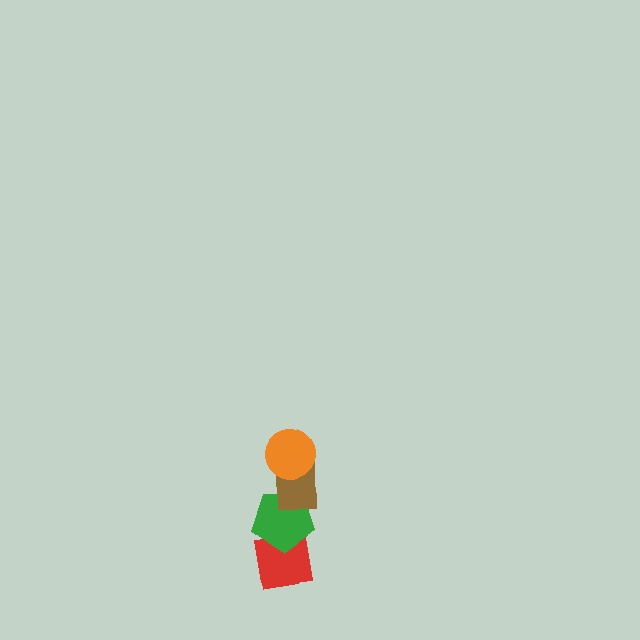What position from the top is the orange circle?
The orange circle is 1st from the top.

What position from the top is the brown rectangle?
The brown rectangle is 2nd from the top.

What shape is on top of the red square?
The green pentagon is on top of the red square.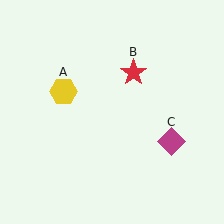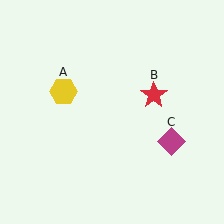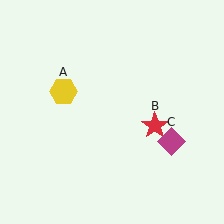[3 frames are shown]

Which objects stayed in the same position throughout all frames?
Yellow hexagon (object A) and magenta diamond (object C) remained stationary.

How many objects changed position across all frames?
1 object changed position: red star (object B).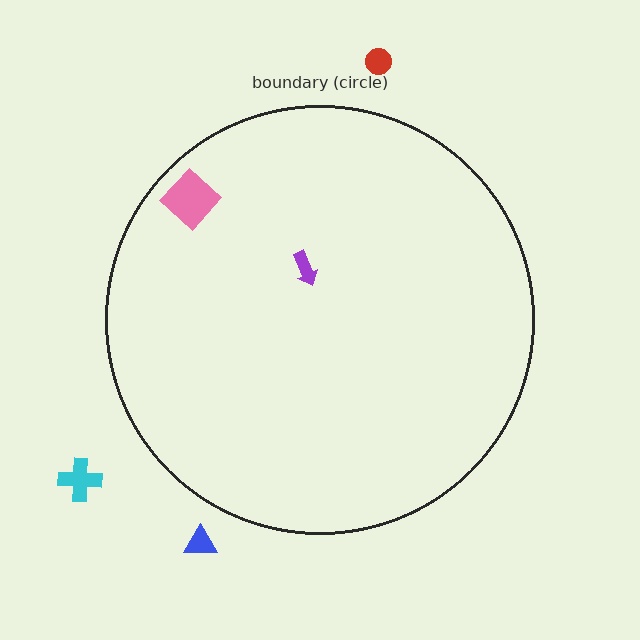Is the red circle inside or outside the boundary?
Outside.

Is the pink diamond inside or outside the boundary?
Inside.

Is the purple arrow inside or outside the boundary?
Inside.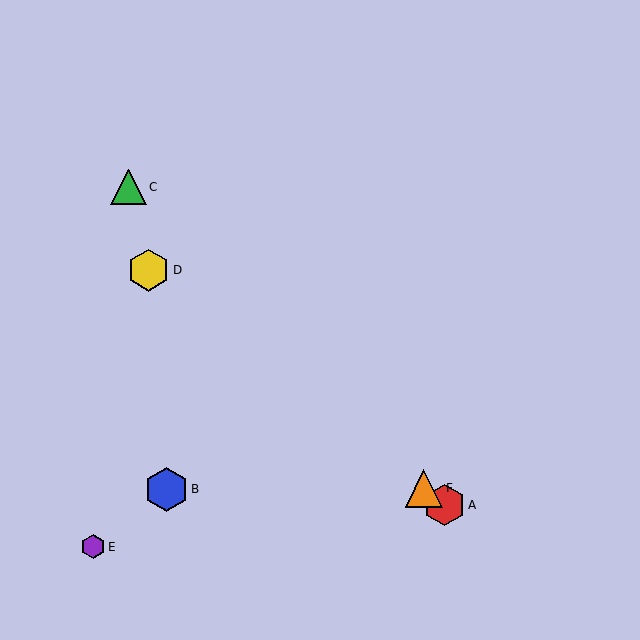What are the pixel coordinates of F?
Object F is at (424, 488).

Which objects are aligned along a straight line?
Objects A, D, F are aligned along a straight line.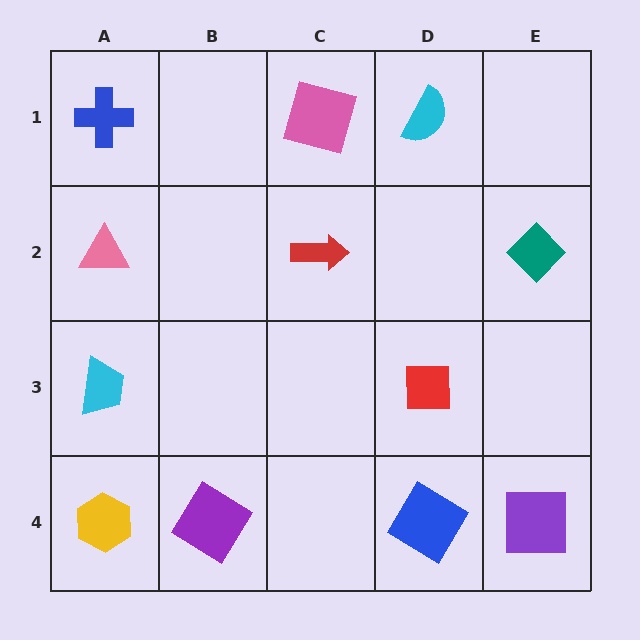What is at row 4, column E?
A purple square.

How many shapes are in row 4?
4 shapes.